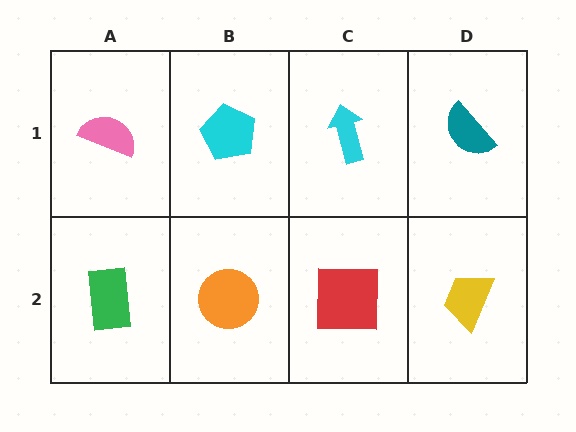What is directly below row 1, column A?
A green rectangle.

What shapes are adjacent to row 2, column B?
A cyan pentagon (row 1, column B), a green rectangle (row 2, column A), a red square (row 2, column C).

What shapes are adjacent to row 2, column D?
A teal semicircle (row 1, column D), a red square (row 2, column C).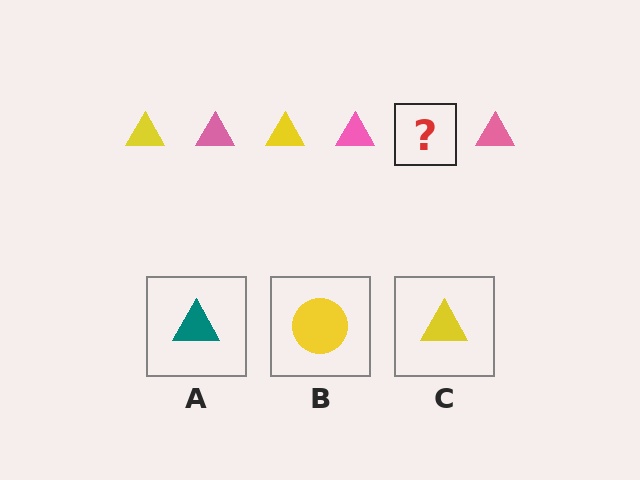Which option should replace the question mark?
Option C.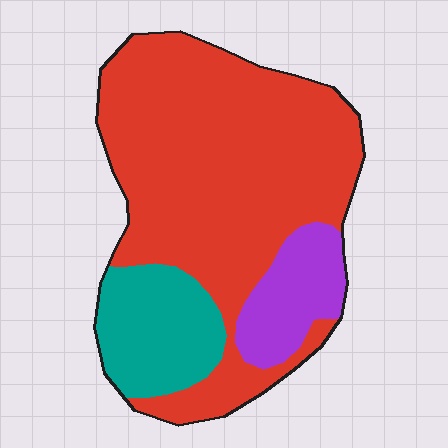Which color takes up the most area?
Red, at roughly 70%.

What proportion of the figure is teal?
Teal covers 17% of the figure.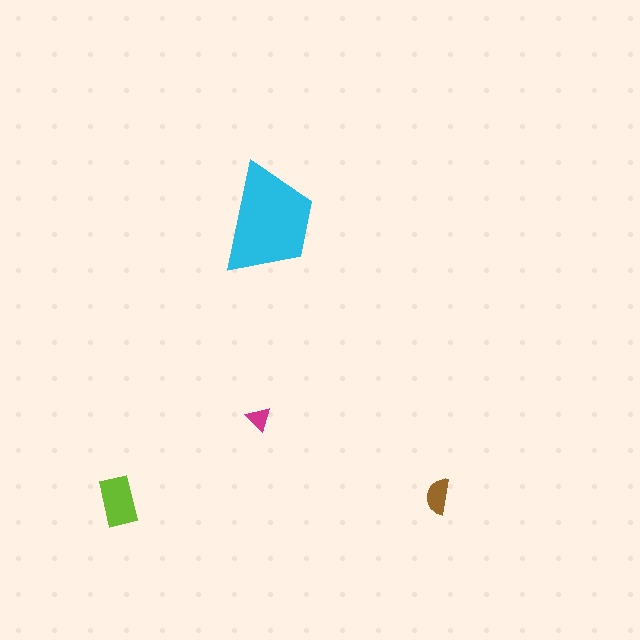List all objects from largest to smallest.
The cyan trapezoid, the lime rectangle, the brown semicircle, the magenta triangle.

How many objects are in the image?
There are 4 objects in the image.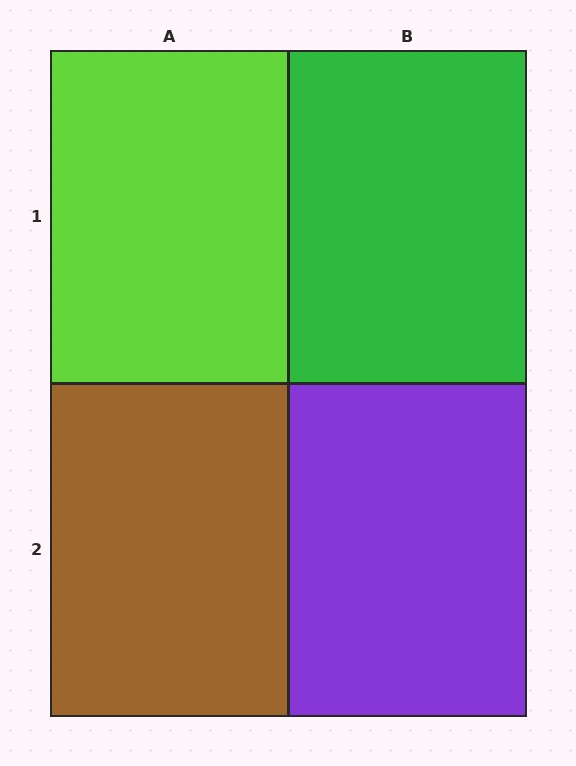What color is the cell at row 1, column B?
Green.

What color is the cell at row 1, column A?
Lime.